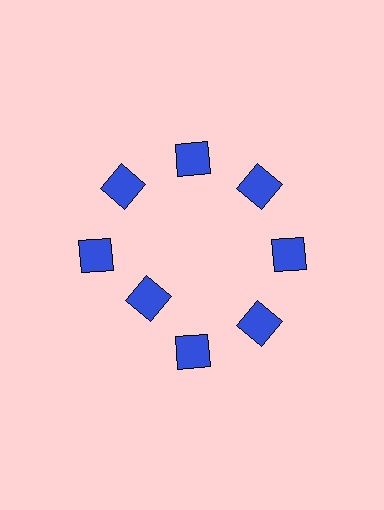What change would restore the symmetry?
The symmetry would be restored by moving it outward, back onto the ring so that all 8 diamonds sit at equal angles and equal distance from the center.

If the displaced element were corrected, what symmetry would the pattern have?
It would have 8-fold rotational symmetry — the pattern would map onto itself every 45 degrees.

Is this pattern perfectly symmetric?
No. The 8 blue diamonds are arranged in a ring, but one element near the 8 o'clock position is pulled inward toward the center, breaking the 8-fold rotational symmetry.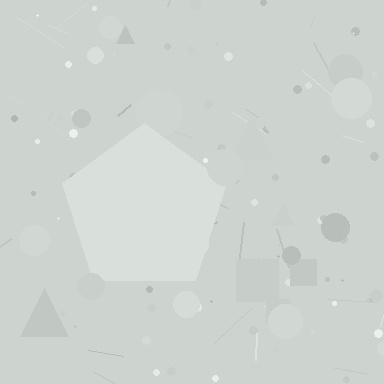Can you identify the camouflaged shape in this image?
The camouflaged shape is a pentagon.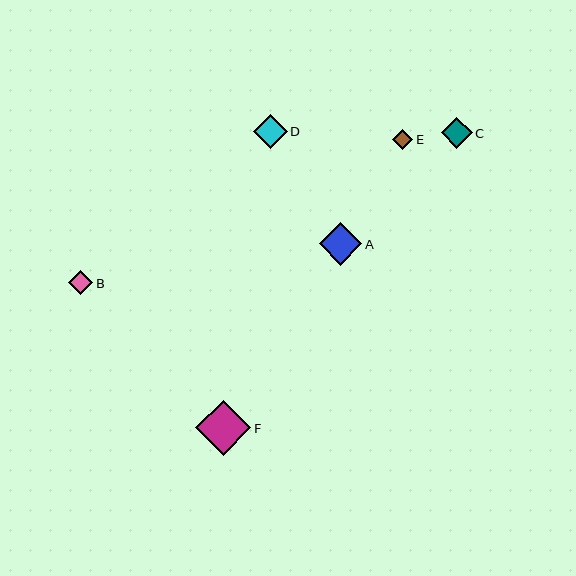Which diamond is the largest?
Diamond F is the largest with a size of approximately 55 pixels.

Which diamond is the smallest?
Diamond E is the smallest with a size of approximately 20 pixels.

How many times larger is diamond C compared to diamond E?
Diamond C is approximately 1.5 times the size of diamond E.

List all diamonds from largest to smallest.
From largest to smallest: F, A, D, C, B, E.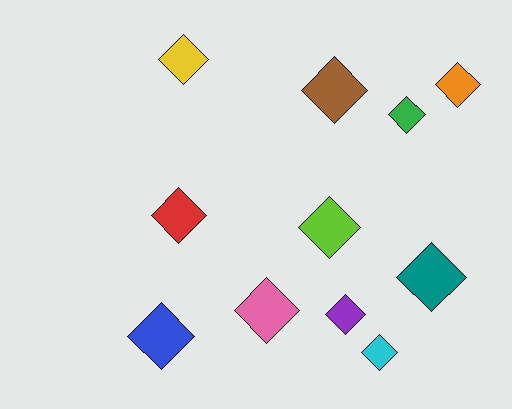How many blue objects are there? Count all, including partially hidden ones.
There is 1 blue object.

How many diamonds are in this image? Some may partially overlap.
There are 11 diamonds.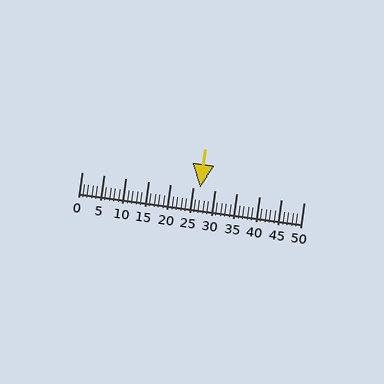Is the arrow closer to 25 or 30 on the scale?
The arrow is closer to 25.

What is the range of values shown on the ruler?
The ruler shows values from 0 to 50.